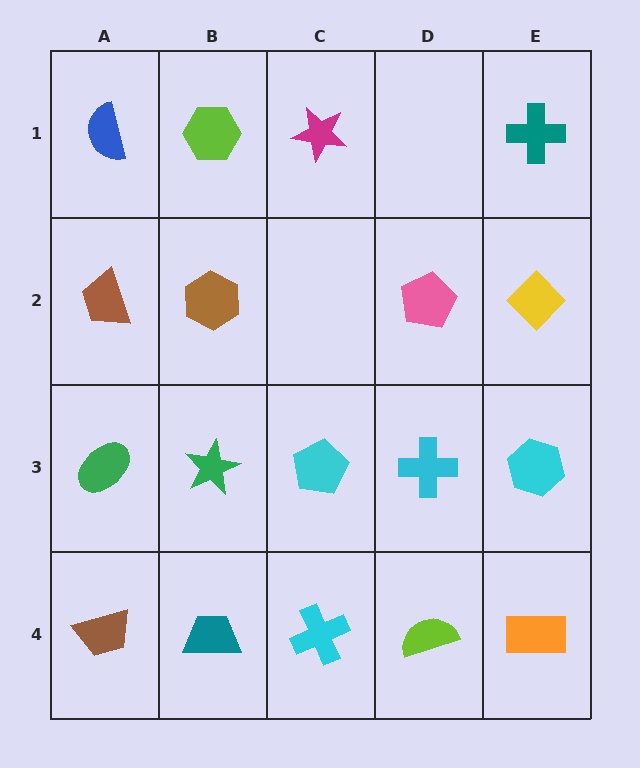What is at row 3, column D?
A cyan cross.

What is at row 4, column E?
An orange rectangle.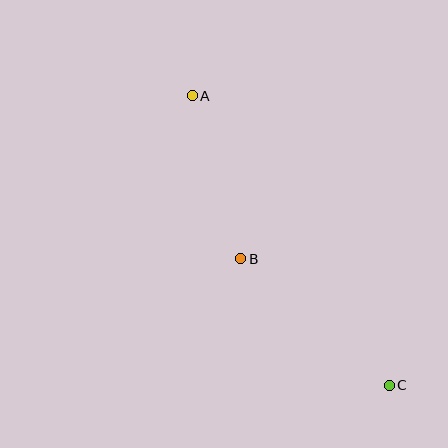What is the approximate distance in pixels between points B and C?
The distance between B and C is approximately 195 pixels.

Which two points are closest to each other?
Points A and B are closest to each other.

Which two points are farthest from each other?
Points A and C are farthest from each other.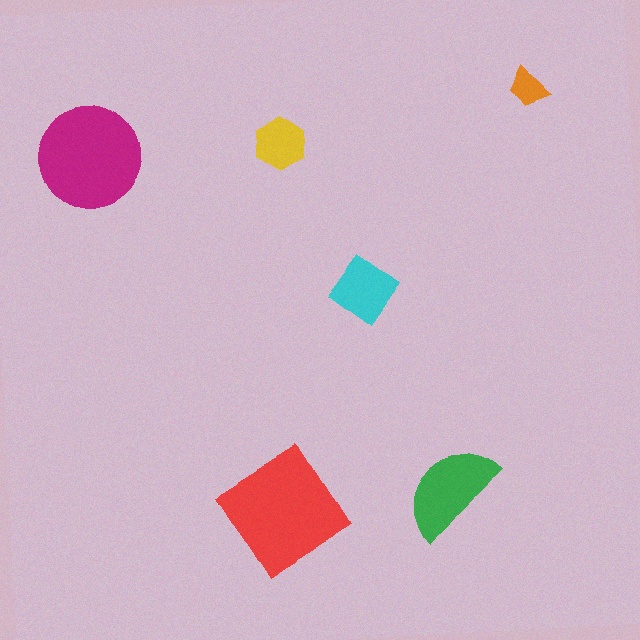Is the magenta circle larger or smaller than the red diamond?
Smaller.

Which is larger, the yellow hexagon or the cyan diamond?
The cyan diamond.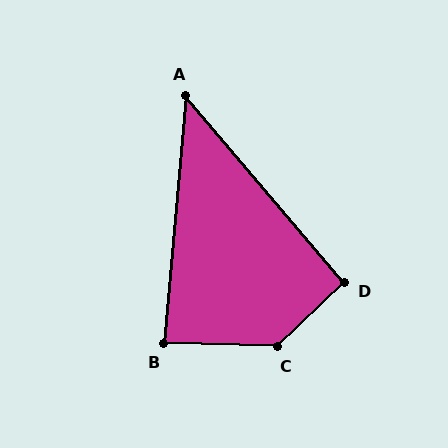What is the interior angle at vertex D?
Approximately 93 degrees (approximately right).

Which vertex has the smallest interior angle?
A, at approximately 46 degrees.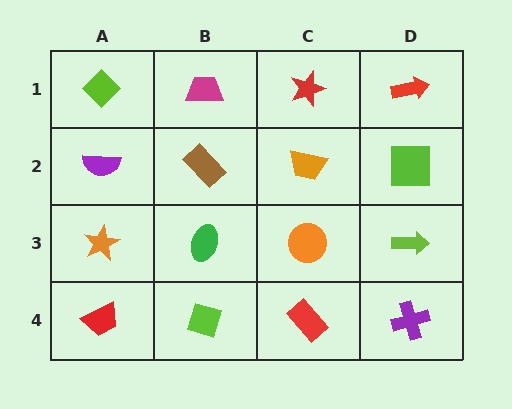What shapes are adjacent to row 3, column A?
A purple semicircle (row 2, column A), a red trapezoid (row 4, column A), a green ellipse (row 3, column B).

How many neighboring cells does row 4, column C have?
3.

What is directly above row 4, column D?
A lime arrow.